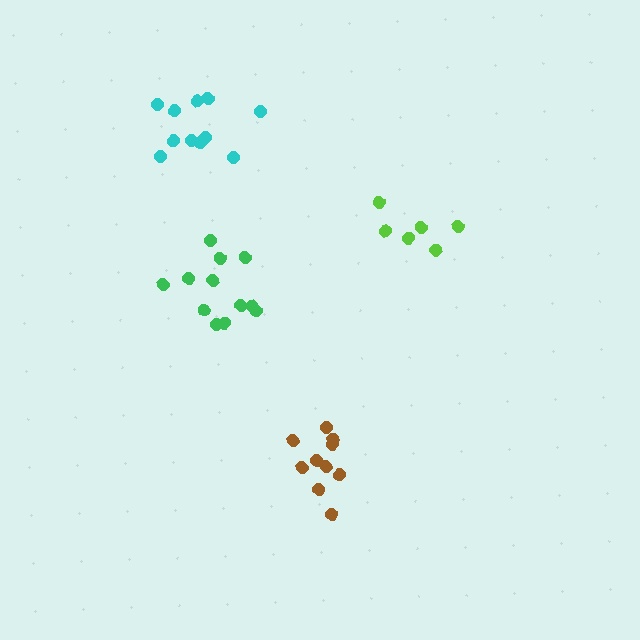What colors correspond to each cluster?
The clusters are colored: brown, cyan, green, lime.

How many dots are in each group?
Group 1: 10 dots, Group 2: 11 dots, Group 3: 12 dots, Group 4: 6 dots (39 total).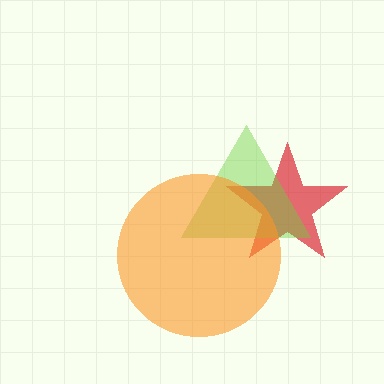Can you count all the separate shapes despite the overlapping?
Yes, there are 3 separate shapes.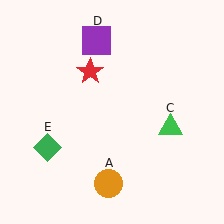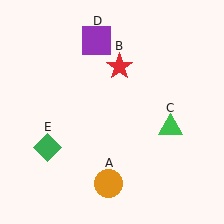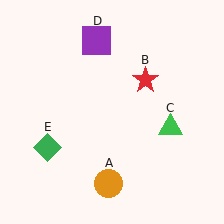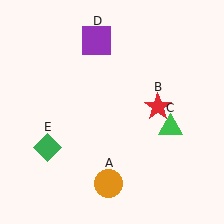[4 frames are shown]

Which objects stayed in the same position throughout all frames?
Orange circle (object A) and green triangle (object C) and purple square (object D) and green diamond (object E) remained stationary.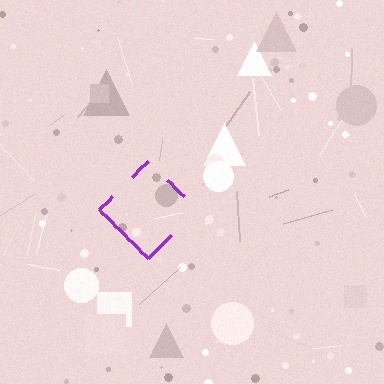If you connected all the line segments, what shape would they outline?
They would outline a diamond.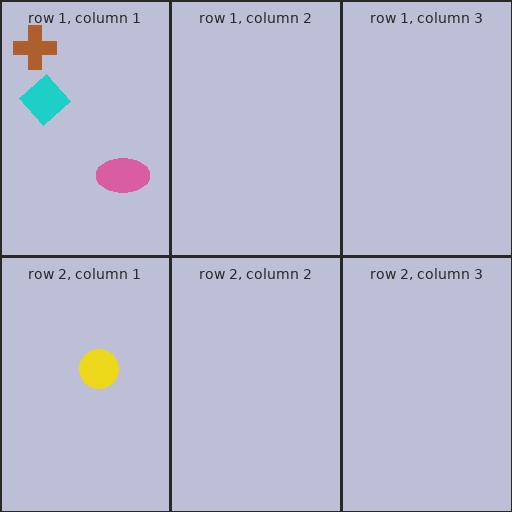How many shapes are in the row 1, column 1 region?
3.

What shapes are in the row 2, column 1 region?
The yellow circle.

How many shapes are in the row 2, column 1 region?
1.